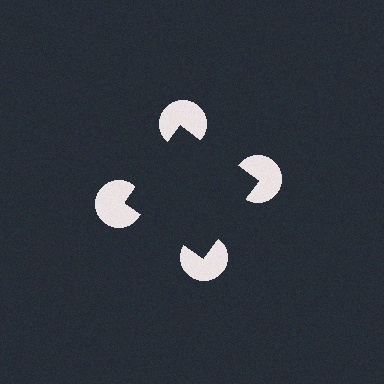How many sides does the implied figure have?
4 sides.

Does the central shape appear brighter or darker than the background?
It typically appears slightly darker than the background, even though no actual brightness change is drawn.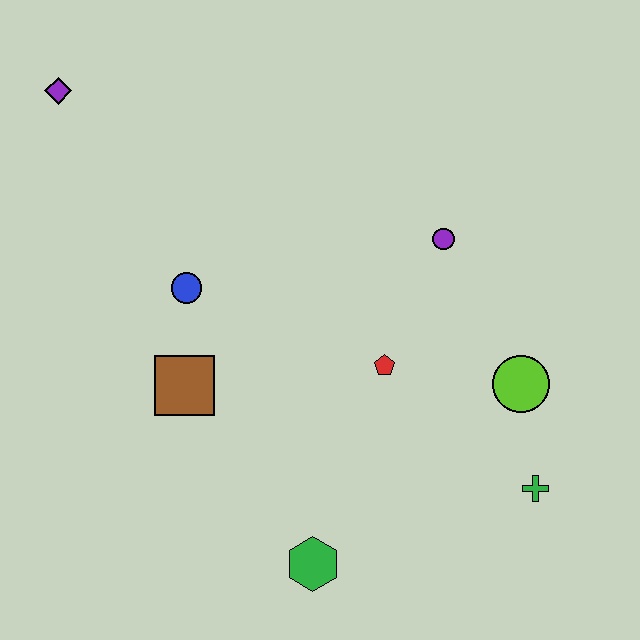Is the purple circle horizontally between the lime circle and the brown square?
Yes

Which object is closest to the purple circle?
The red pentagon is closest to the purple circle.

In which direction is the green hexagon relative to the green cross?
The green hexagon is to the left of the green cross.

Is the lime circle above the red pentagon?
No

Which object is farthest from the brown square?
The green cross is farthest from the brown square.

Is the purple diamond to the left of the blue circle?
Yes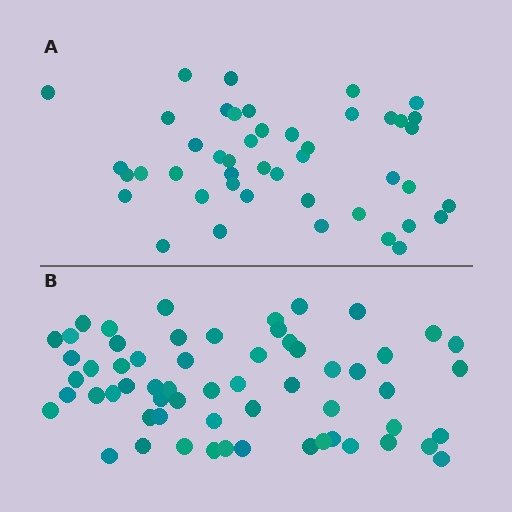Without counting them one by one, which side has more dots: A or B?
Region B (the bottom region) has more dots.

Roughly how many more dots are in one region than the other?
Region B has approximately 15 more dots than region A.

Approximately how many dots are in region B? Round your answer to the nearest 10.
About 60 dots.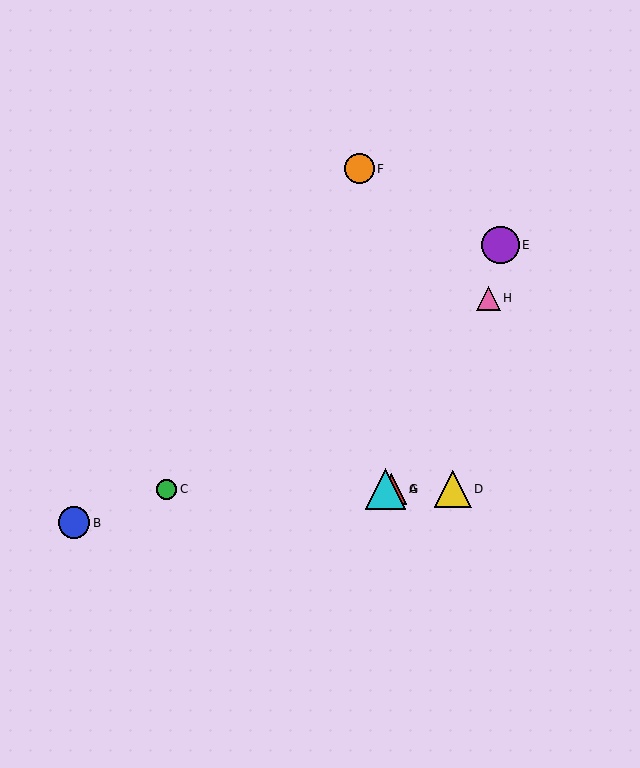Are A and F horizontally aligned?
No, A is at y≈489 and F is at y≈169.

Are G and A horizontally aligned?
Yes, both are at y≈489.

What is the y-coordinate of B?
Object B is at y≈523.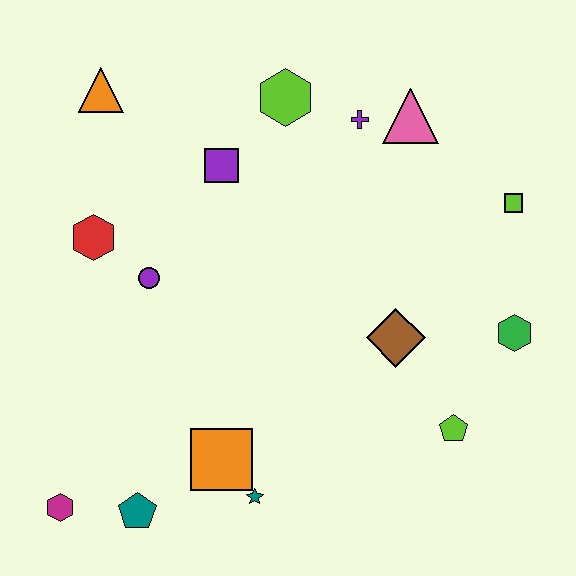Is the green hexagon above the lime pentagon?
Yes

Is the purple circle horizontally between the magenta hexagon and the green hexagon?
Yes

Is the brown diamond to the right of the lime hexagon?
Yes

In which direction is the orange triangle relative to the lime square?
The orange triangle is to the left of the lime square.